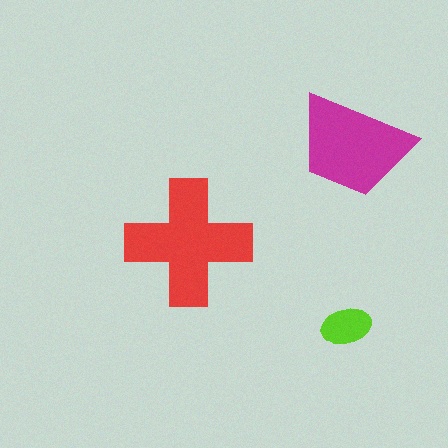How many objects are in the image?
There are 3 objects in the image.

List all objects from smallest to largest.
The lime ellipse, the magenta trapezoid, the red cross.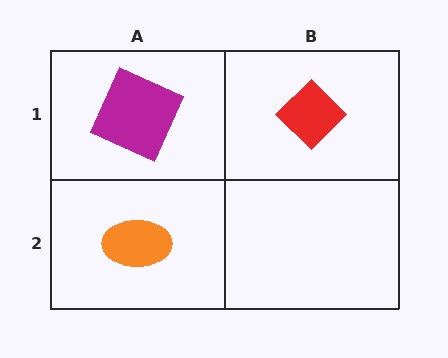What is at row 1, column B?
A red diamond.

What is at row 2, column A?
An orange ellipse.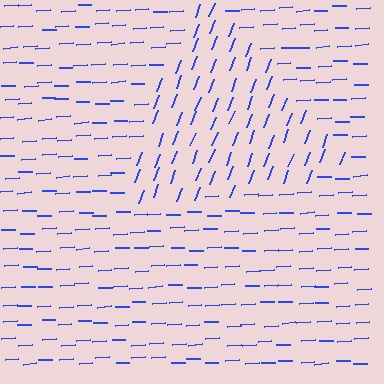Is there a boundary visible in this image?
Yes, there is a texture boundary formed by a change in line orientation.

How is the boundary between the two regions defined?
The boundary is defined purely by a change in line orientation (approximately 65 degrees difference). All lines are the same color and thickness.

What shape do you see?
I see a triangle.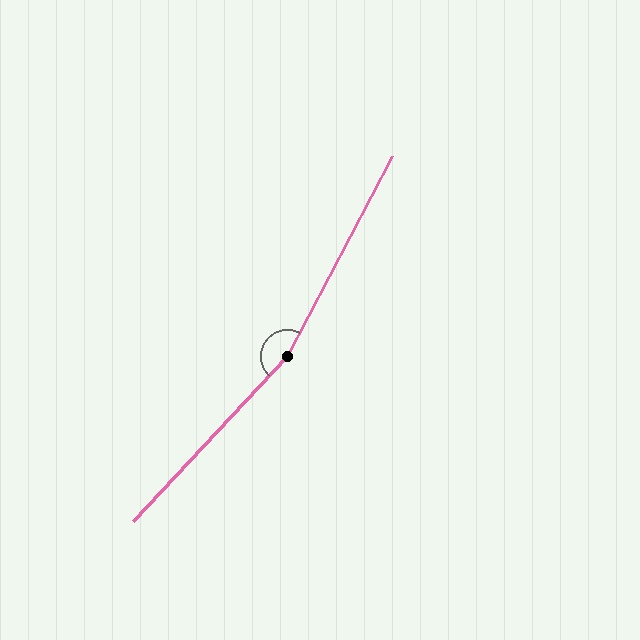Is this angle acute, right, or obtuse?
It is obtuse.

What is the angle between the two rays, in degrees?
Approximately 165 degrees.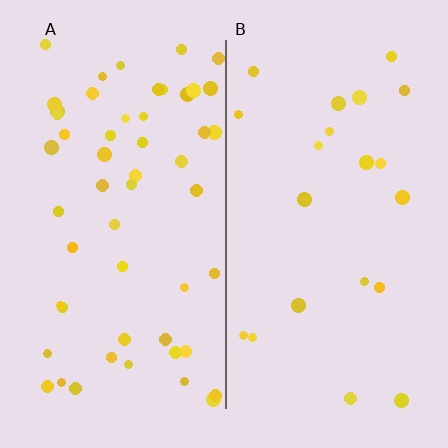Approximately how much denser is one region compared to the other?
Approximately 2.5× — region A over region B.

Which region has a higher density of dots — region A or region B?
A (the left).